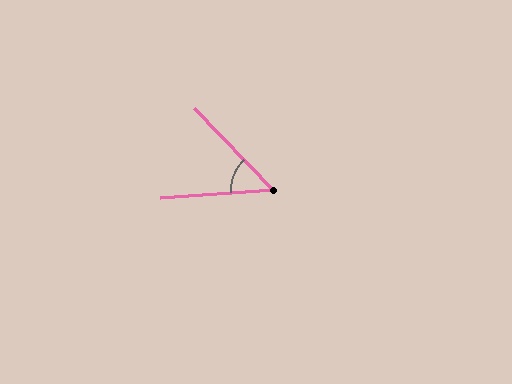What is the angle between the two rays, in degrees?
Approximately 50 degrees.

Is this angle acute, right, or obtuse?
It is acute.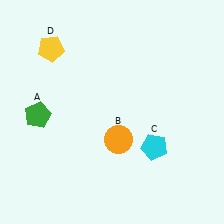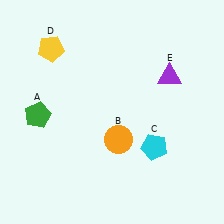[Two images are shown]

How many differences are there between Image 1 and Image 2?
There is 1 difference between the two images.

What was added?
A purple triangle (E) was added in Image 2.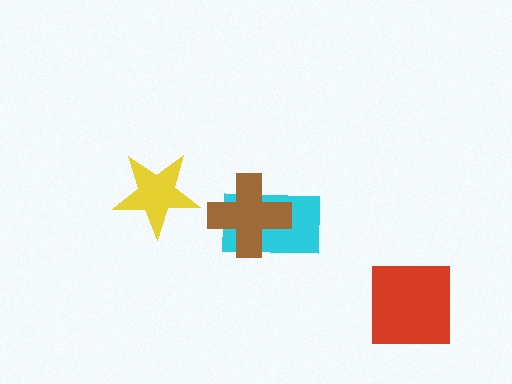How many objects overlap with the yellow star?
0 objects overlap with the yellow star.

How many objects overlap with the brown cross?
1 object overlaps with the brown cross.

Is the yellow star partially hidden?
No, no other shape covers it.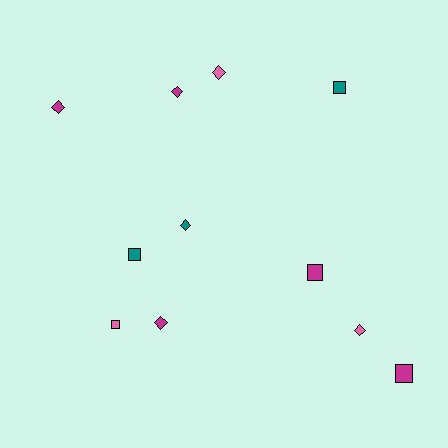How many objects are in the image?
There are 11 objects.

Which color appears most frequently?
Magenta, with 5 objects.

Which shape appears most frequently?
Diamond, with 6 objects.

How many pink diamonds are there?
There are 2 pink diamonds.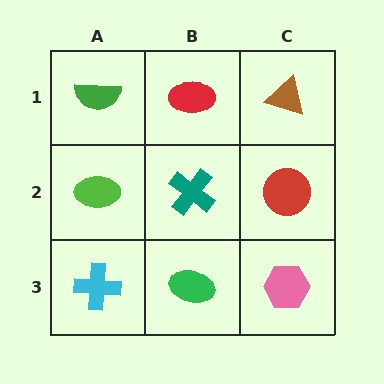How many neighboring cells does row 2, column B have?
4.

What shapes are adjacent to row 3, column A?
A lime ellipse (row 2, column A), a green ellipse (row 3, column B).